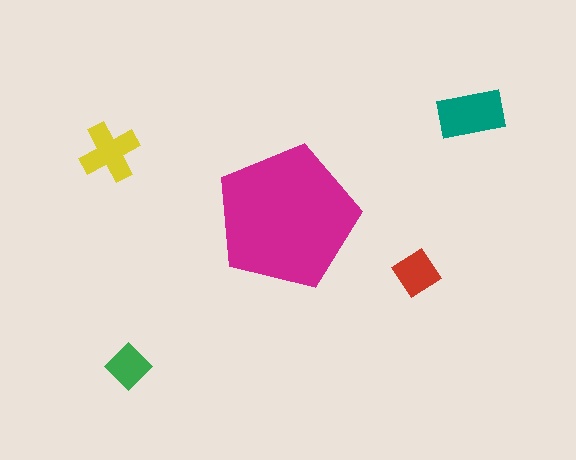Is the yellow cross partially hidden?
No, the yellow cross is fully visible.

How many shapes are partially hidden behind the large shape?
0 shapes are partially hidden.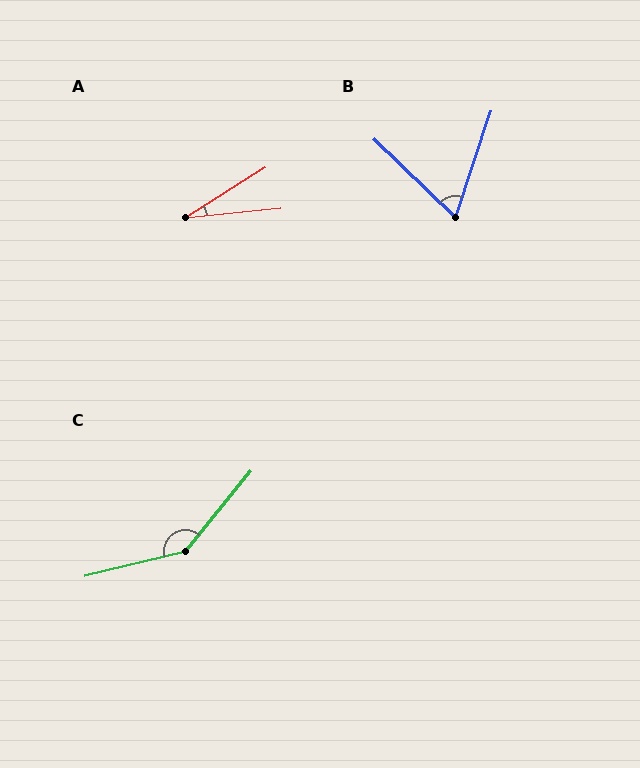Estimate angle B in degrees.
Approximately 65 degrees.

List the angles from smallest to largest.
A (26°), B (65°), C (143°).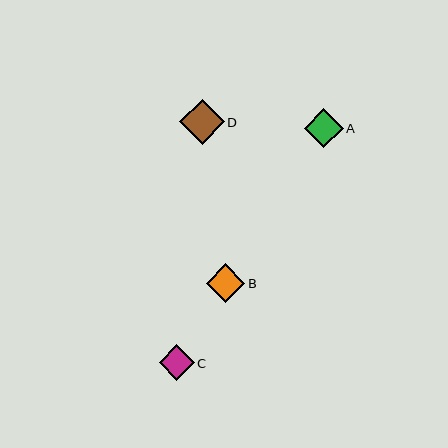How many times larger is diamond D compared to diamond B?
Diamond D is approximately 1.2 times the size of diamond B.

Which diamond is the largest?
Diamond D is the largest with a size of approximately 45 pixels.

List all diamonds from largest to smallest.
From largest to smallest: D, A, B, C.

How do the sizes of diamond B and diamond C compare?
Diamond B and diamond C are approximately the same size.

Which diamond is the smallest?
Diamond C is the smallest with a size of approximately 35 pixels.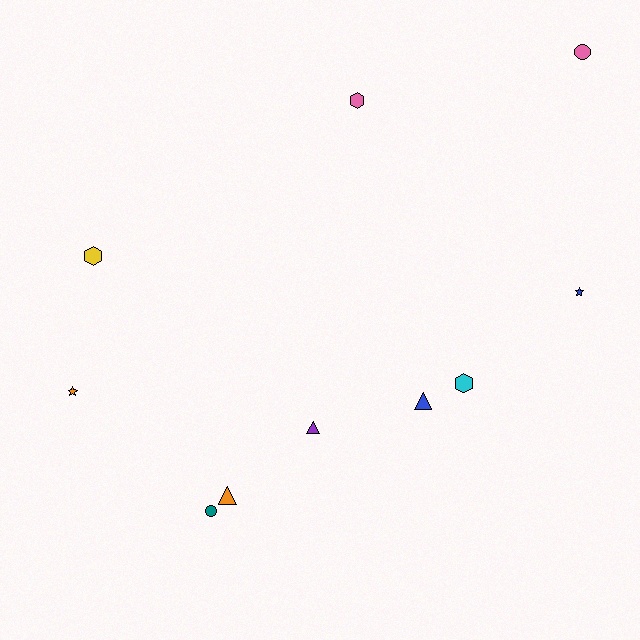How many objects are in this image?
There are 10 objects.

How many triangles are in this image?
There are 3 triangles.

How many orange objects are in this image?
There are 2 orange objects.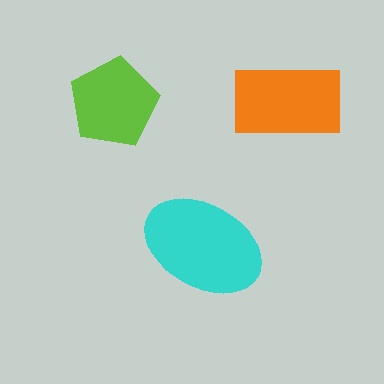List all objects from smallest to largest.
The lime pentagon, the orange rectangle, the cyan ellipse.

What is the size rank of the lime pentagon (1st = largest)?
3rd.